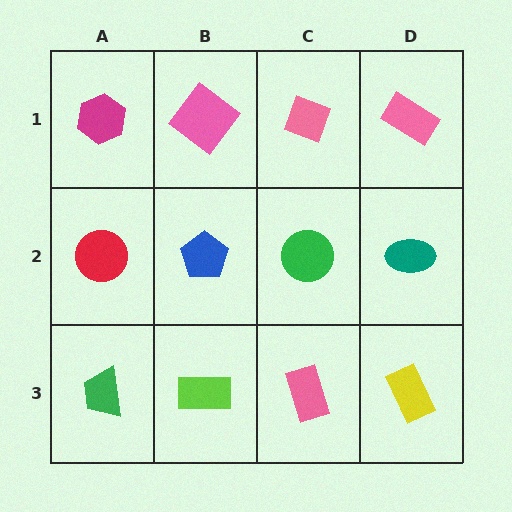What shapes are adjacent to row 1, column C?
A green circle (row 2, column C), a pink diamond (row 1, column B), a pink rectangle (row 1, column D).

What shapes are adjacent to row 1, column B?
A blue pentagon (row 2, column B), a magenta hexagon (row 1, column A), a pink diamond (row 1, column C).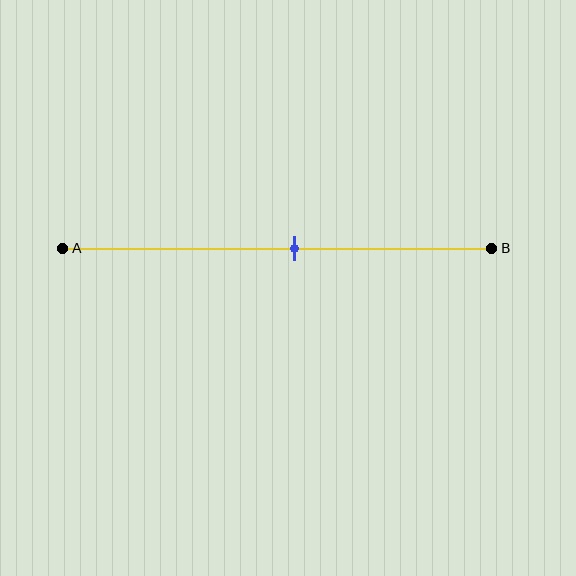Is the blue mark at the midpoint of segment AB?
No, the mark is at about 55% from A, not at the 50% midpoint.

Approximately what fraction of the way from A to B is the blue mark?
The blue mark is approximately 55% of the way from A to B.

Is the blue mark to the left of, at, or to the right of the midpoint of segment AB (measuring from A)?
The blue mark is to the right of the midpoint of segment AB.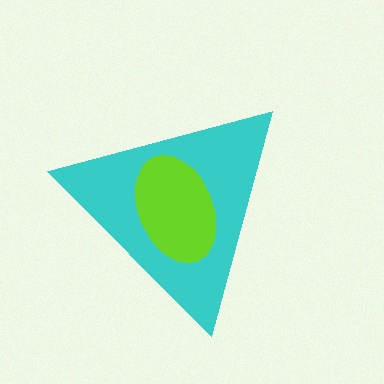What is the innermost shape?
The lime ellipse.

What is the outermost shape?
The cyan triangle.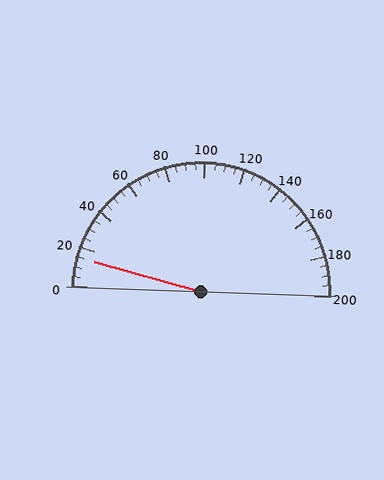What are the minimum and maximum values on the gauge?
The gauge ranges from 0 to 200.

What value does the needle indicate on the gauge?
The needle indicates approximately 15.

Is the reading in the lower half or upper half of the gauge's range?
The reading is in the lower half of the range (0 to 200).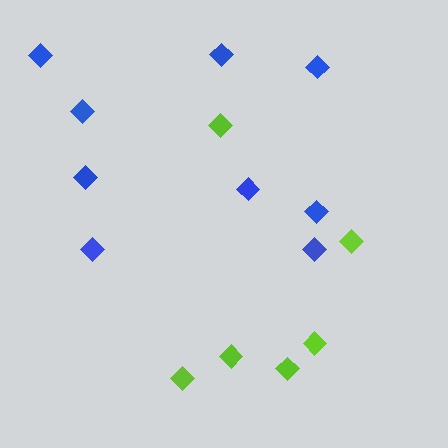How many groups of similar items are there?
There are 2 groups: one group of lime diamonds (6) and one group of blue diamonds (9).